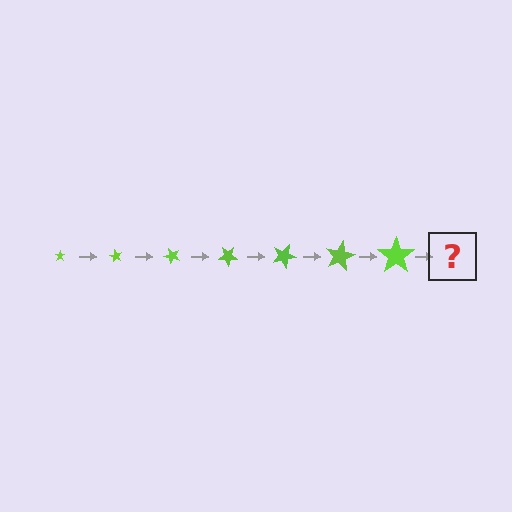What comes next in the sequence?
The next element should be a star, larger than the previous one and rotated 420 degrees from the start.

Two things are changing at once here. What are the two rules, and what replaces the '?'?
The two rules are that the star grows larger each step and it rotates 60 degrees each step. The '?' should be a star, larger than the previous one and rotated 420 degrees from the start.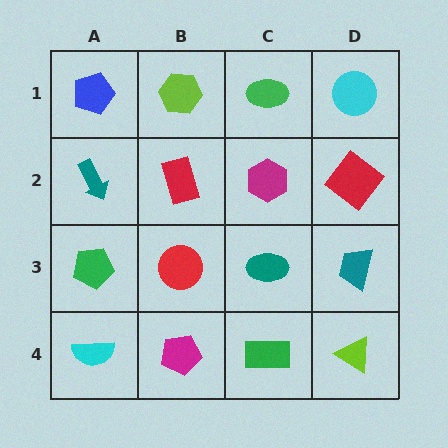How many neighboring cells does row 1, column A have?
2.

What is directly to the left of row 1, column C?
A lime hexagon.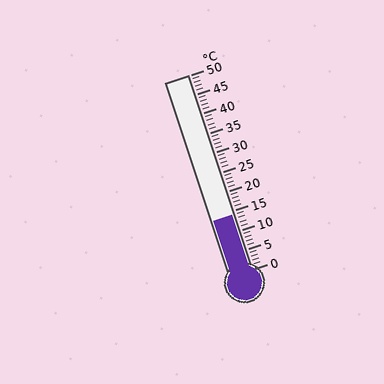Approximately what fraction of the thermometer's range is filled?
The thermometer is filled to approximately 30% of its range.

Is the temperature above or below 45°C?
The temperature is below 45°C.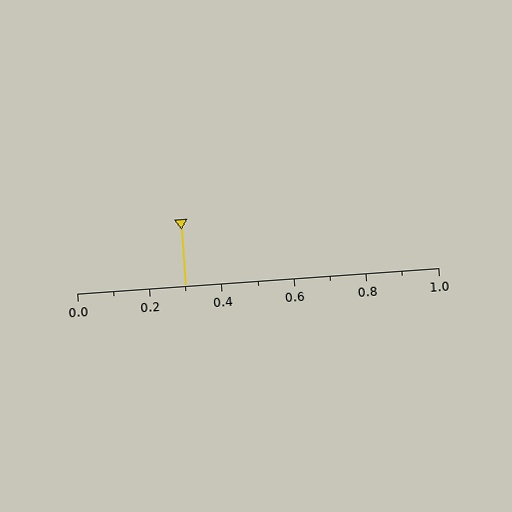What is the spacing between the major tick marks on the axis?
The major ticks are spaced 0.2 apart.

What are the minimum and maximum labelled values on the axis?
The axis runs from 0.0 to 1.0.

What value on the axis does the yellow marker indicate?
The marker indicates approximately 0.3.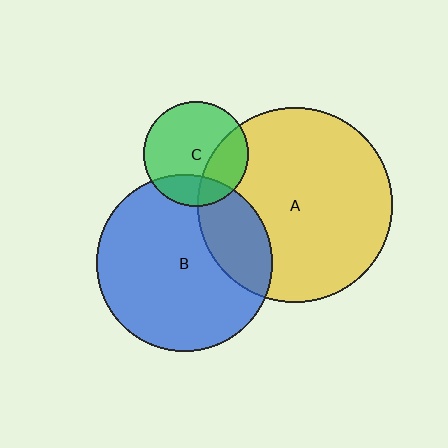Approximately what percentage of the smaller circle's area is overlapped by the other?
Approximately 30%.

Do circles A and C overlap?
Yes.